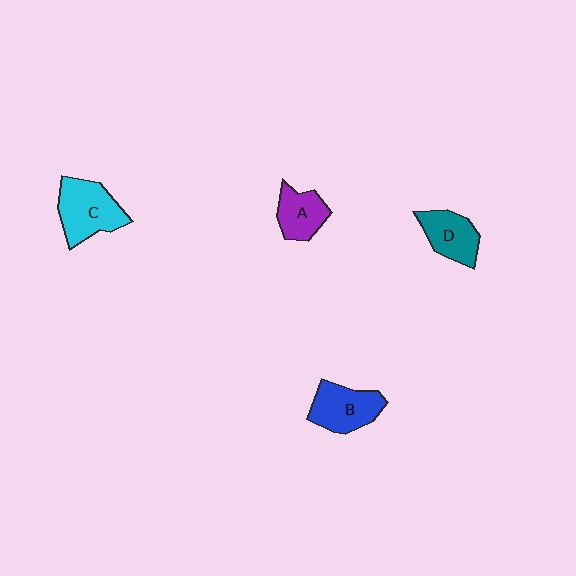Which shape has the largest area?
Shape C (cyan).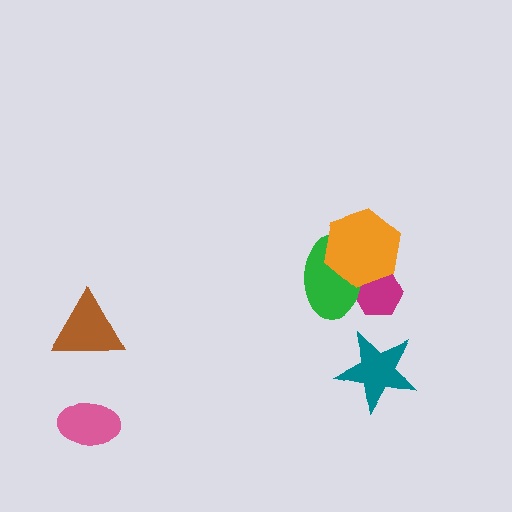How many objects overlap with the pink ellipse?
0 objects overlap with the pink ellipse.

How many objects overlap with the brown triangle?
0 objects overlap with the brown triangle.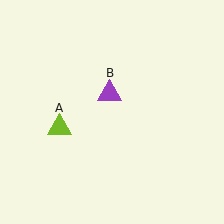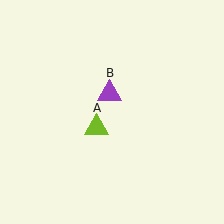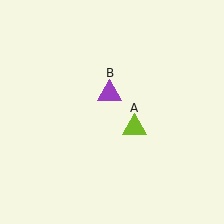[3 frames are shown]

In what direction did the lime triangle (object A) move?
The lime triangle (object A) moved right.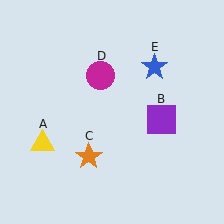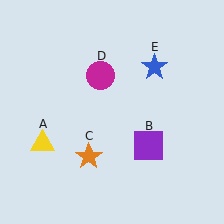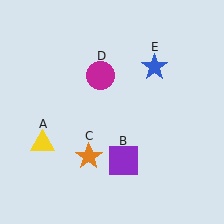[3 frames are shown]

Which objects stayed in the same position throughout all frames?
Yellow triangle (object A) and orange star (object C) and magenta circle (object D) and blue star (object E) remained stationary.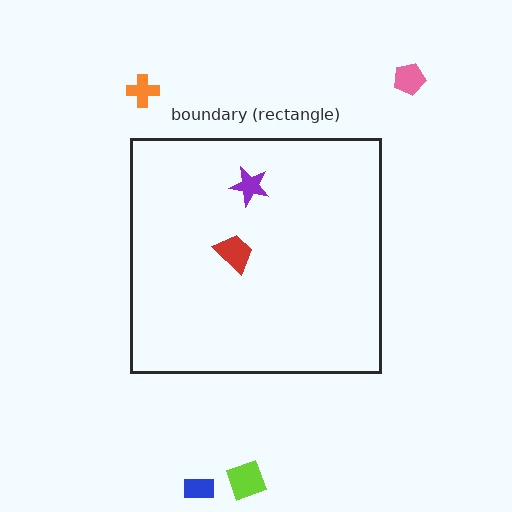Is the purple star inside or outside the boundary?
Inside.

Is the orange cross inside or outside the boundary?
Outside.